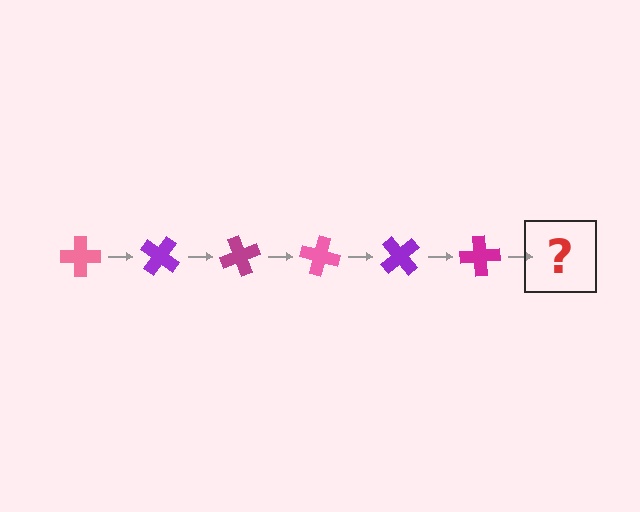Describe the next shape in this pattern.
It should be a pink cross, rotated 210 degrees from the start.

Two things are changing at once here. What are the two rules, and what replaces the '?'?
The two rules are that it rotates 35 degrees each step and the color cycles through pink, purple, and magenta. The '?' should be a pink cross, rotated 210 degrees from the start.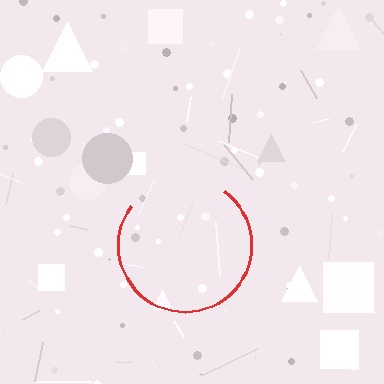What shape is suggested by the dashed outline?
The dashed outline suggests a circle.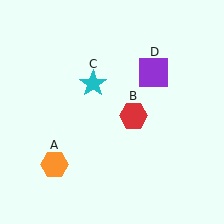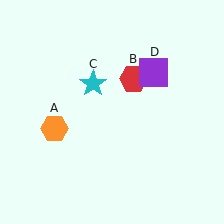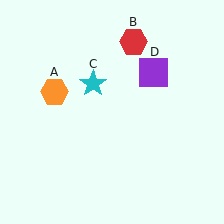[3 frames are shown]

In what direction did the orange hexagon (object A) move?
The orange hexagon (object A) moved up.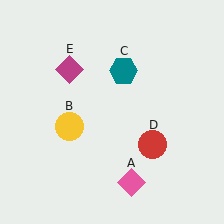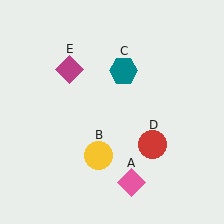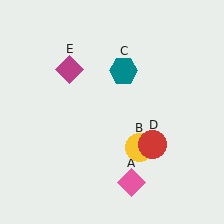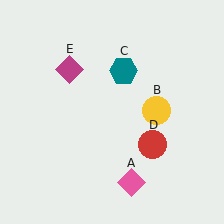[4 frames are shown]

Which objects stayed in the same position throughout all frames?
Pink diamond (object A) and teal hexagon (object C) and red circle (object D) and magenta diamond (object E) remained stationary.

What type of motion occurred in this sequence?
The yellow circle (object B) rotated counterclockwise around the center of the scene.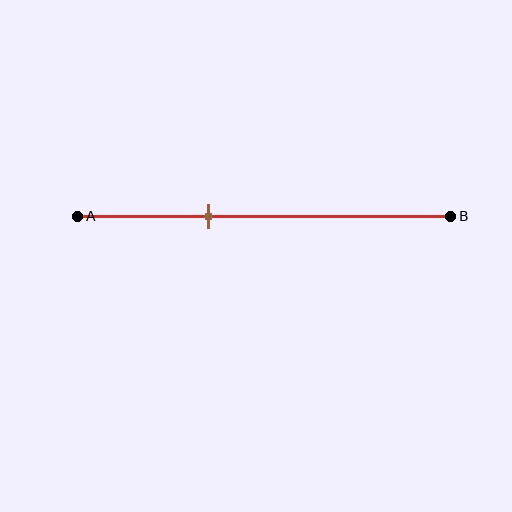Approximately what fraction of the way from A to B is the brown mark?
The brown mark is approximately 35% of the way from A to B.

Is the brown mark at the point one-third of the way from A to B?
Yes, the mark is approximately at the one-third point.